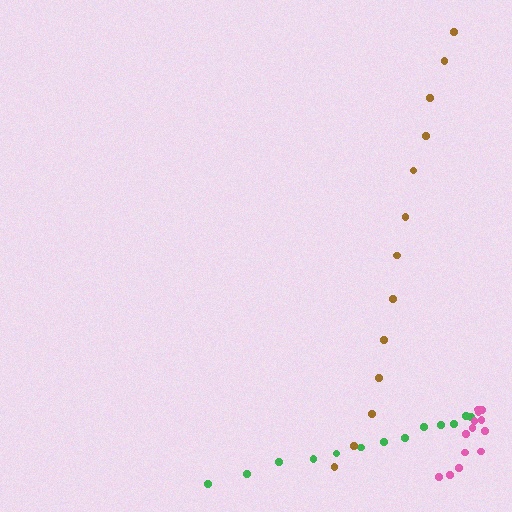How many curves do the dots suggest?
There are 3 distinct paths.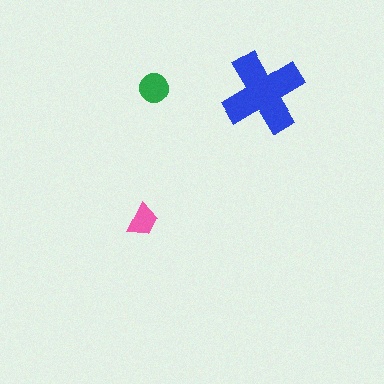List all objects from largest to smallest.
The blue cross, the green circle, the pink trapezoid.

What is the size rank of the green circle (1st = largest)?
2nd.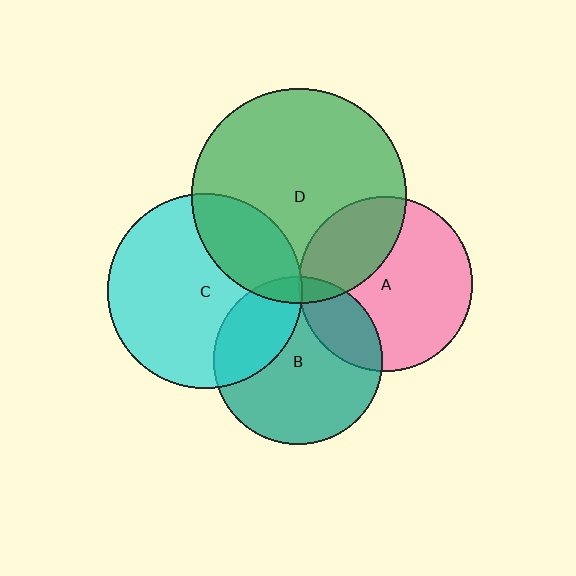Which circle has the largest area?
Circle D (green).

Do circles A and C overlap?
Yes.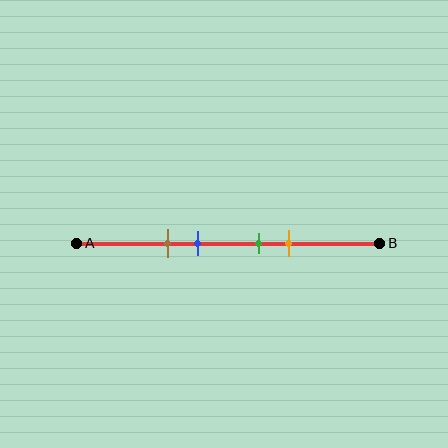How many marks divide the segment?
There are 4 marks dividing the segment.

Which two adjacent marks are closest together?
The green and orange marks are the closest adjacent pair.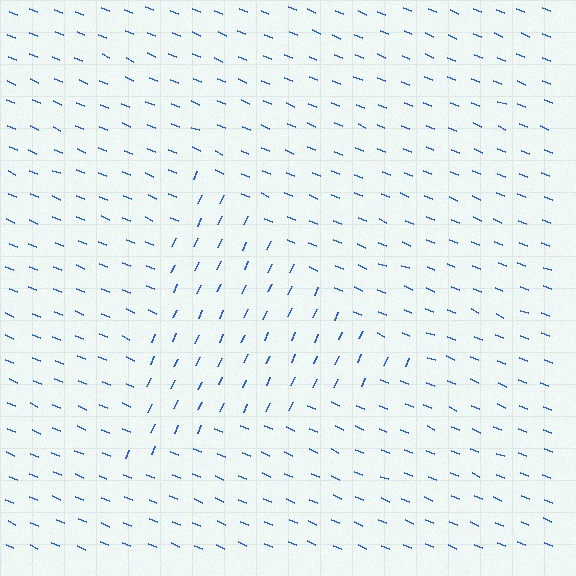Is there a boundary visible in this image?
Yes, there is a texture boundary formed by a change in line orientation.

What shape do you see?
I see a triangle.